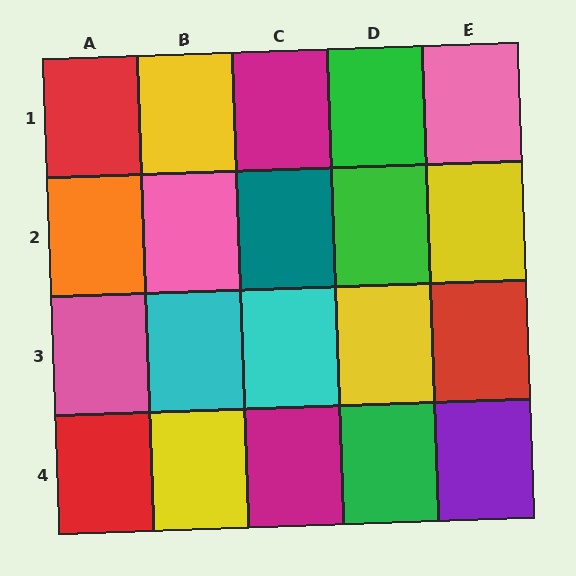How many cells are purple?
1 cell is purple.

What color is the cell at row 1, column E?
Pink.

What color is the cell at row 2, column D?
Green.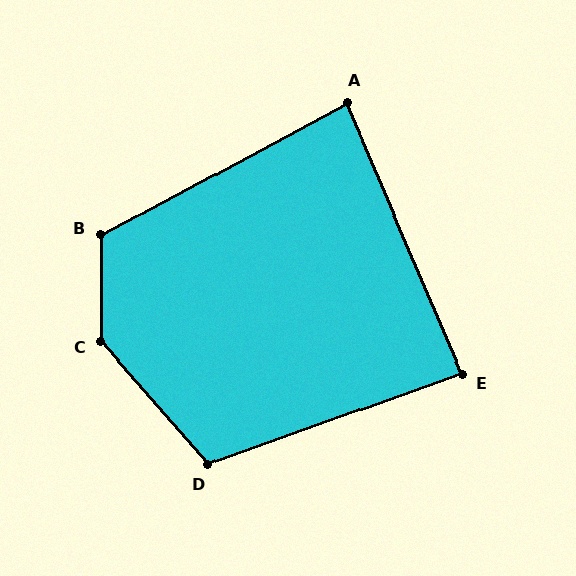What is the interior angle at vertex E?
Approximately 87 degrees (approximately right).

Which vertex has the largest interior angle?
C, at approximately 139 degrees.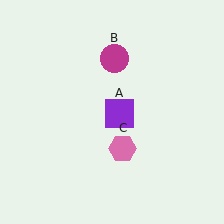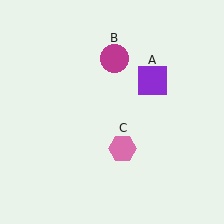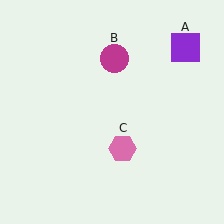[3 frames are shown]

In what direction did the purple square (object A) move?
The purple square (object A) moved up and to the right.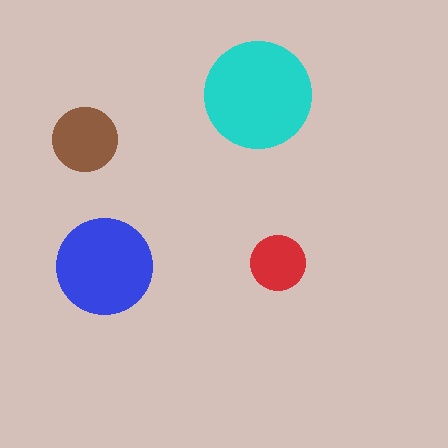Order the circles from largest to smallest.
the cyan one, the blue one, the brown one, the red one.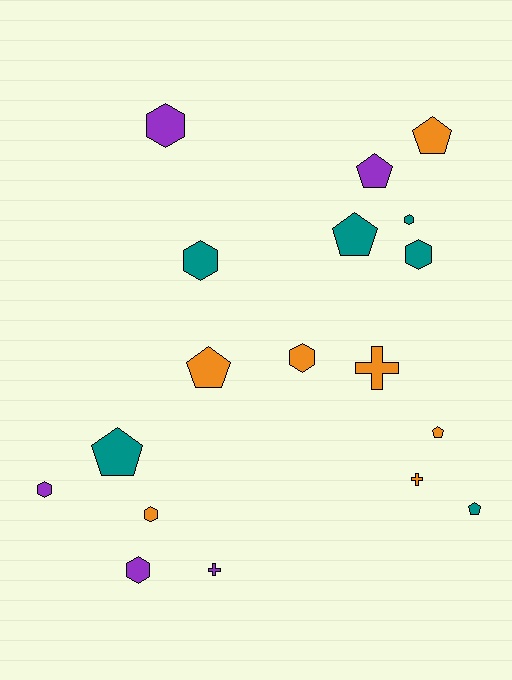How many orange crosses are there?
There are 2 orange crosses.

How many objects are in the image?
There are 18 objects.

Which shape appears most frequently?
Hexagon, with 8 objects.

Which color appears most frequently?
Orange, with 7 objects.